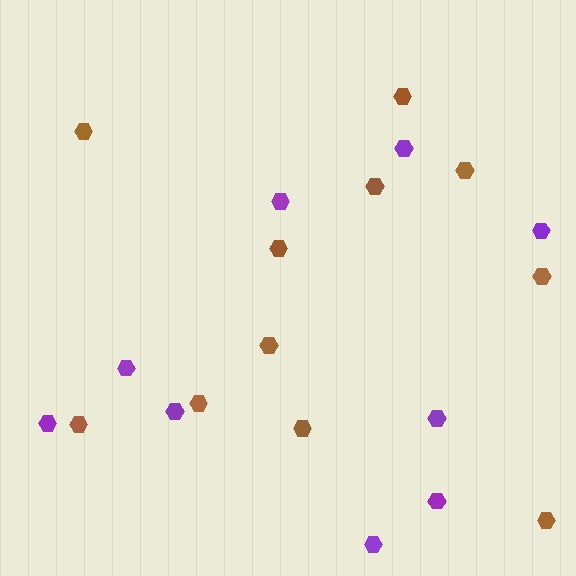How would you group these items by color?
There are 2 groups: one group of brown hexagons (11) and one group of purple hexagons (9).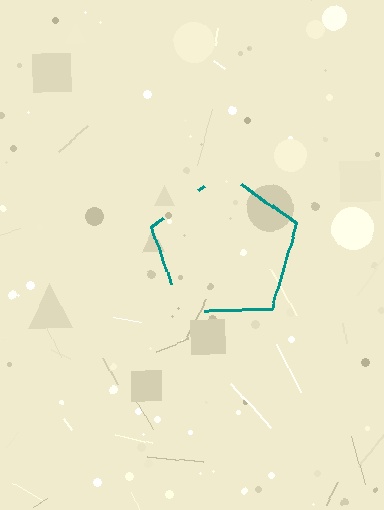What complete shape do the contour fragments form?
The contour fragments form a pentagon.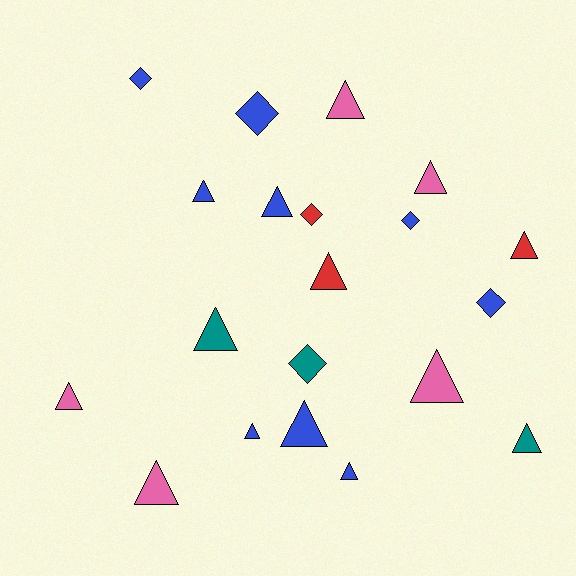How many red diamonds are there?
There is 1 red diamond.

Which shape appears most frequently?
Triangle, with 14 objects.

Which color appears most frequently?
Blue, with 9 objects.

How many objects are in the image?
There are 20 objects.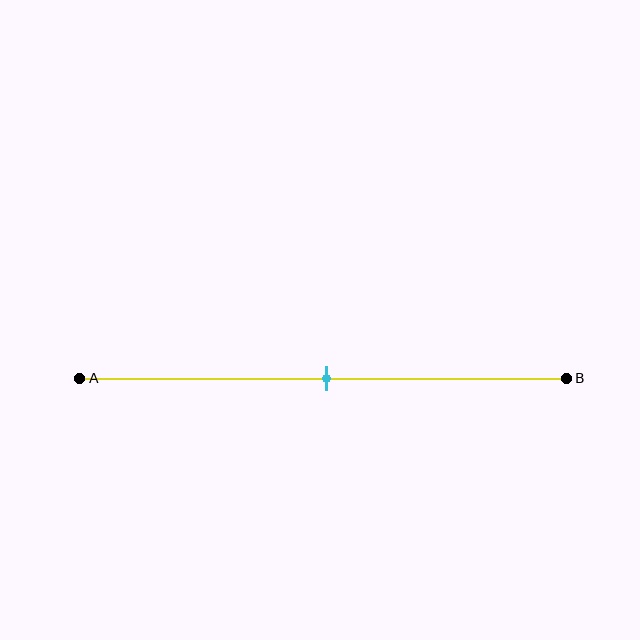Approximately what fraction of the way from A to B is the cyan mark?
The cyan mark is approximately 50% of the way from A to B.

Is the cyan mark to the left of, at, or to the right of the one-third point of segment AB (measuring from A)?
The cyan mark is to the right of the one-third point of segment AB.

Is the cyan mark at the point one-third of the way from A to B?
No, the mark is at about 50% from A, not at the 33% one-third point.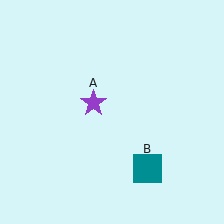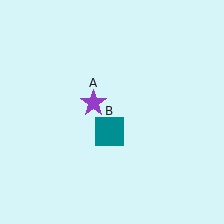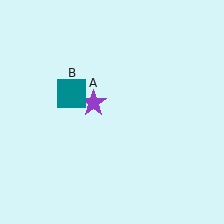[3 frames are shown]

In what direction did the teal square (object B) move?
The teal square (object B) moved up and to the left.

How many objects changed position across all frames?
1 object changed position: teal square (object B).